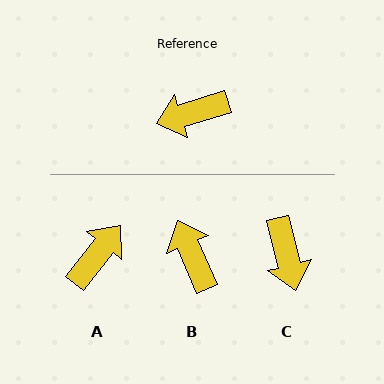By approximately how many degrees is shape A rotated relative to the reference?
Approximately 145 degrees clockwise.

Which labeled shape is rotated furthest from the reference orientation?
A, about 145 degrees away.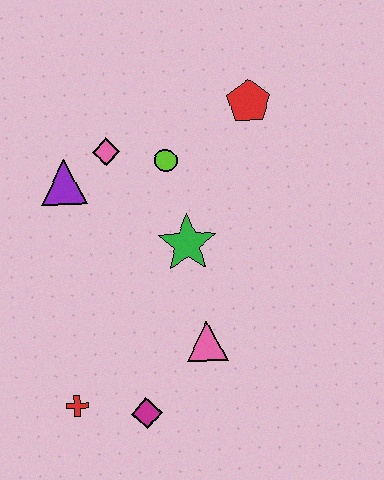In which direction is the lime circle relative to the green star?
The lime circle is above the green star.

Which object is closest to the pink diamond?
The purple triangle is closest to the pink diamond.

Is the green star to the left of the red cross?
No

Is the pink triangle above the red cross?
Yes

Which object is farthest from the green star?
The red cross is farthest from the green star.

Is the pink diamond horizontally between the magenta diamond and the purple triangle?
Yes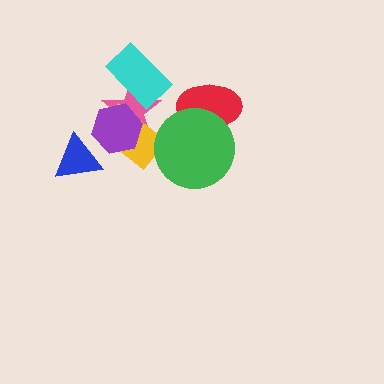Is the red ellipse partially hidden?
Yes, it is partially covered by another shape.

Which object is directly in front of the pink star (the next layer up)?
The yellow rectangle is directly in front of the pink star.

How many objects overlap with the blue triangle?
0 objects overlap with the blue triangle.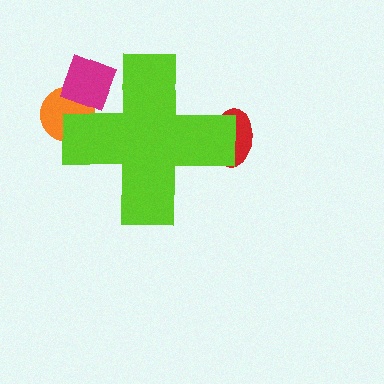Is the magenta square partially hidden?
Yes, the magenta square is partially hidden behind the lime cross.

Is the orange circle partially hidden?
Yes, the orange circle is partially hidden behind the lime cross.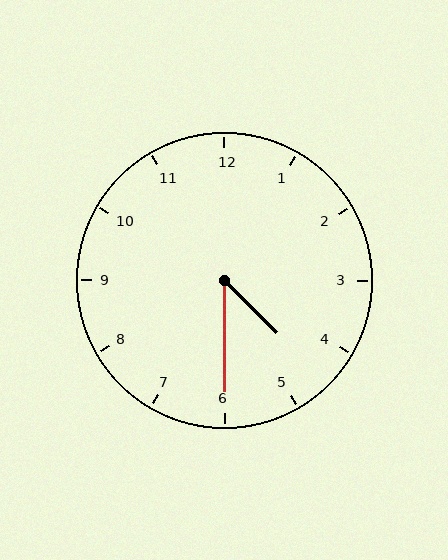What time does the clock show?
4:30.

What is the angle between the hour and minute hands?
Approximately 45 degrees.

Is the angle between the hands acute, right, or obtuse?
It is acute.